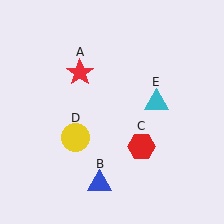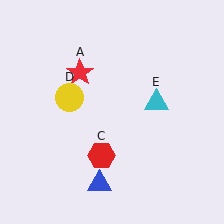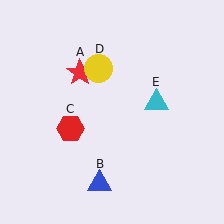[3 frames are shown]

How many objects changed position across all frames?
2 objects changed position: red hexagon (object C), yellow circle (object D).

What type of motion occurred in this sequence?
The red hexagon (object C), yellow circle (object D) rotated clockwise around the center of the scene.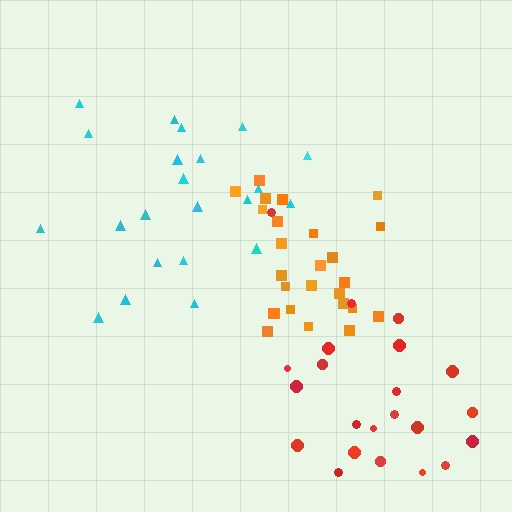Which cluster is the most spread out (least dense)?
Cyan.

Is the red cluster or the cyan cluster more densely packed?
Red.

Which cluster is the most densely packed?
Orange.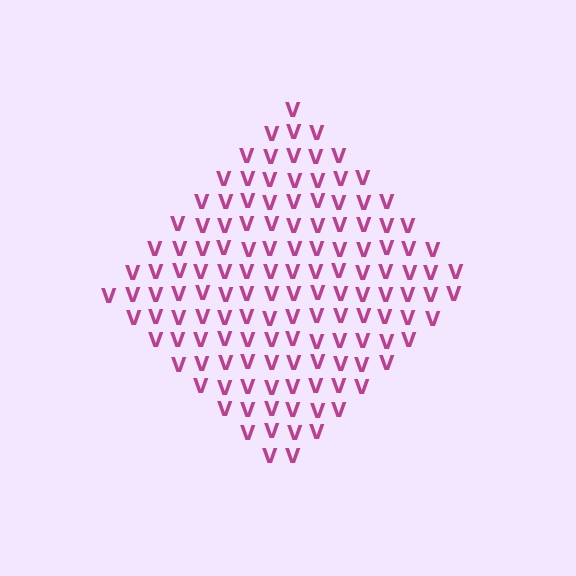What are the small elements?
The small elements are letter V's.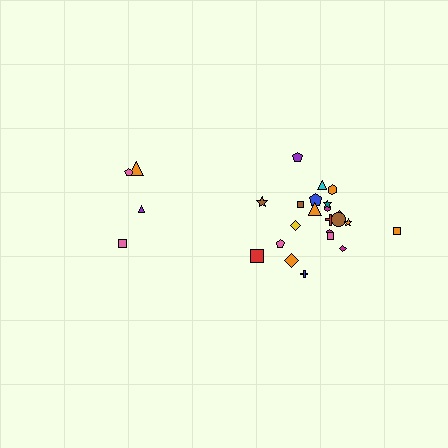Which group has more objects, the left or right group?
The right group.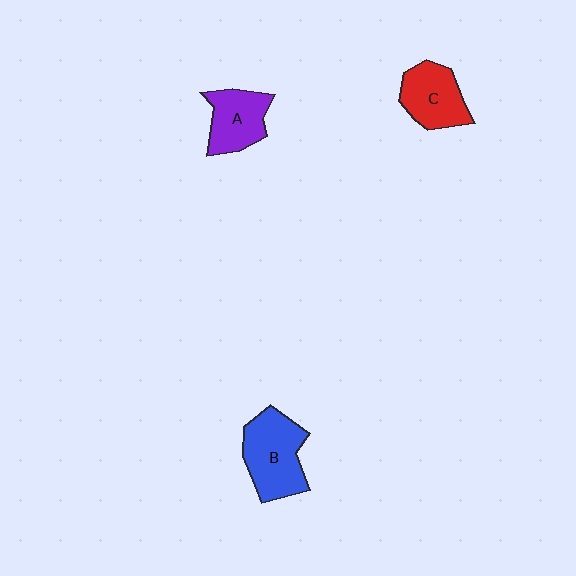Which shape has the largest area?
Shape B (blue).